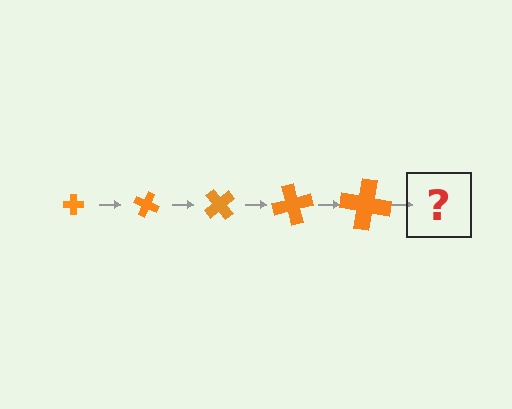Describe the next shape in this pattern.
It should be a cross, larger than the previous one and rotated 125 degrees from the start.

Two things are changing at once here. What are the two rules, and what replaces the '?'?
The two rules are that the cross grows larger each step and it rotates 25 degrees each step. The '?' should be a cross, larger than the previous one and rotated 125 degrees from the start.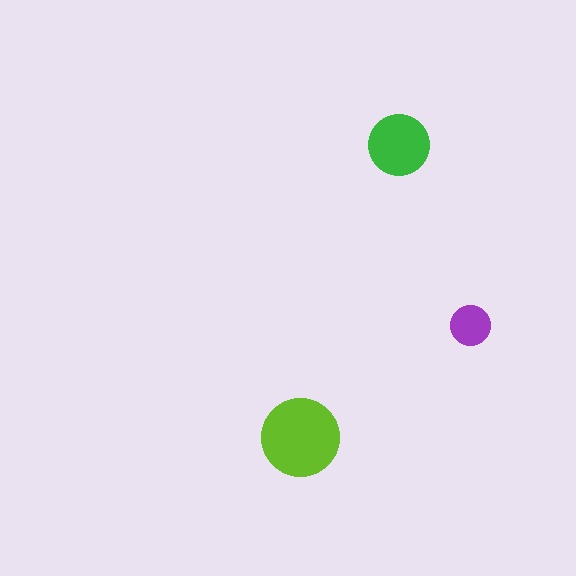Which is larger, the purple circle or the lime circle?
The lime one.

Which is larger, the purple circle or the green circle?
The green one.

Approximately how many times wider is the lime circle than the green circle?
About 1.5 times wider.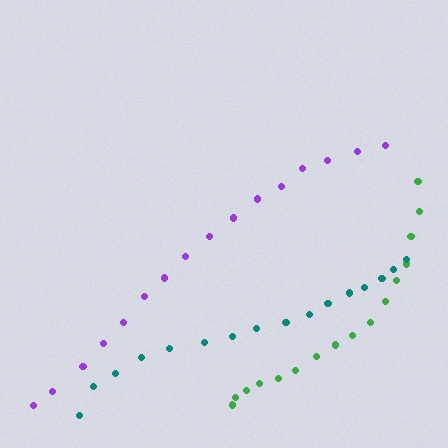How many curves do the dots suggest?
There are 3 distinct paths.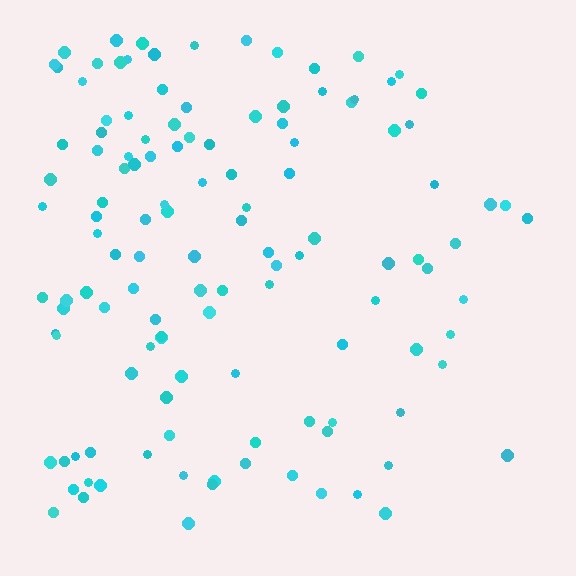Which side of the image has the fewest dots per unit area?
The right.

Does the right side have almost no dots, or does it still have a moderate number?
Still a moderate number, just noticeably fewer than the left.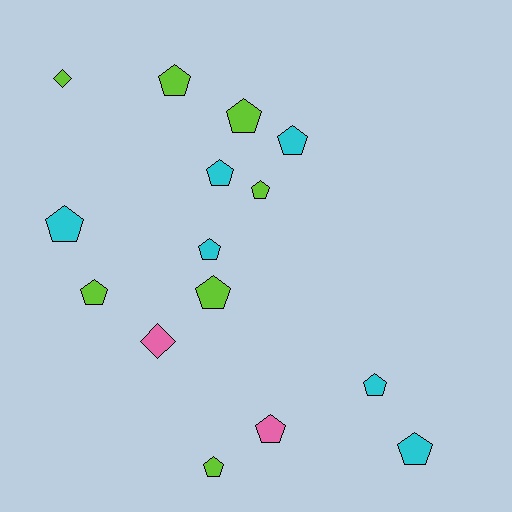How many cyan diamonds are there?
There are no cyan diamonds.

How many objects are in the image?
There are 15 objects.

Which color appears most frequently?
Lime, with 7 objects.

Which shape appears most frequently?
Pentagon, with 13 objects.